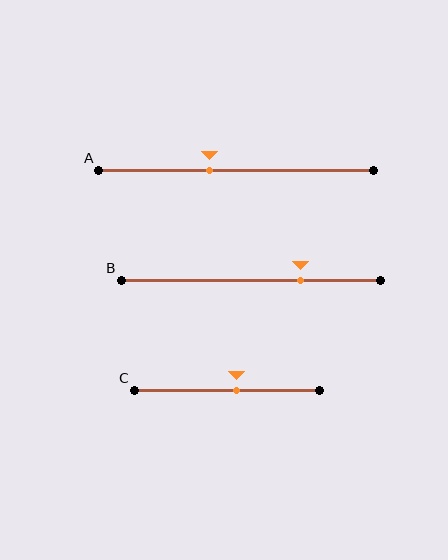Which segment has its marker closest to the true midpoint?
Segment C has its marker closest to the true midpoint.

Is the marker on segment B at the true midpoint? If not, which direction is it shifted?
No, the marker on segment B is shifted to the right by about 19% of the segment length.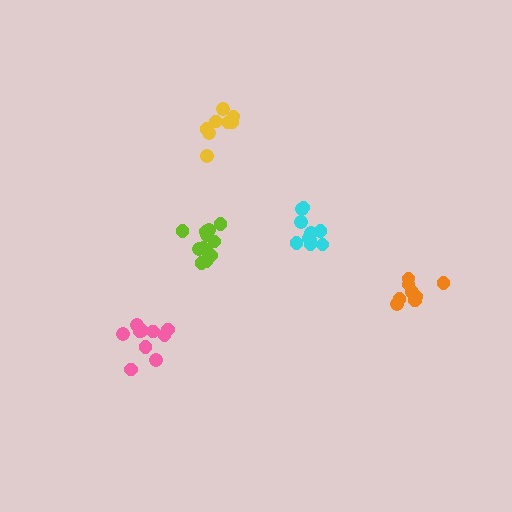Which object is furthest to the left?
The pink cluster is leftmost.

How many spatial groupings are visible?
There are 5 spatial groupings.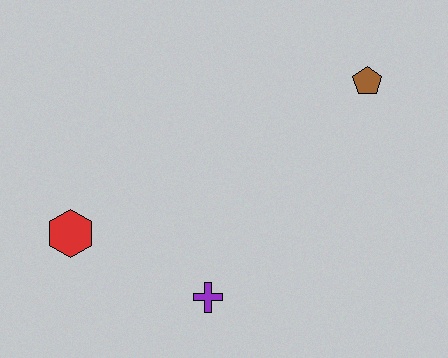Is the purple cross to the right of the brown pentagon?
No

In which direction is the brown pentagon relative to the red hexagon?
The brown pentagon is to the right of the red hexagon.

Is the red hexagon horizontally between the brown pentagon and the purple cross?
No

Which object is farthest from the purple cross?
The brown pentagon is farthest from the purple cross.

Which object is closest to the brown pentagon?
The purple cross is closest to the brown pentagon.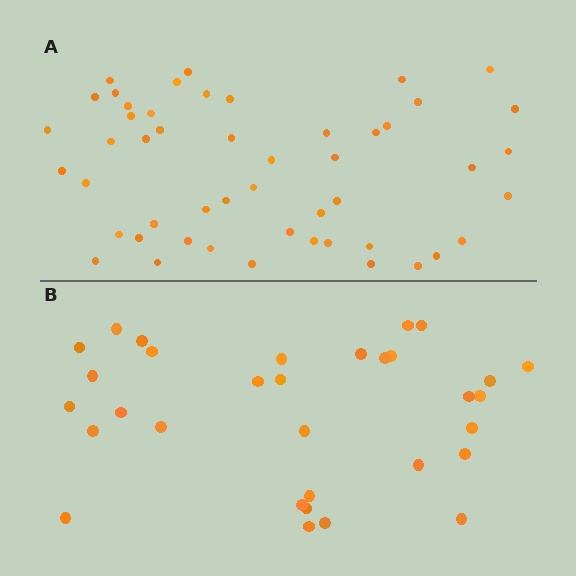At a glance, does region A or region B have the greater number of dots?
Region A (the top region) has more dots.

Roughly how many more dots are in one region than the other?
Region A has approximately 20 more dots than region B.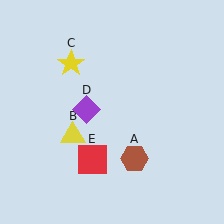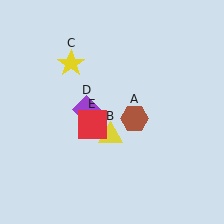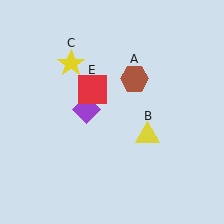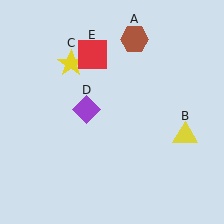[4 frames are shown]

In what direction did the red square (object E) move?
The red square (object E) moved up.